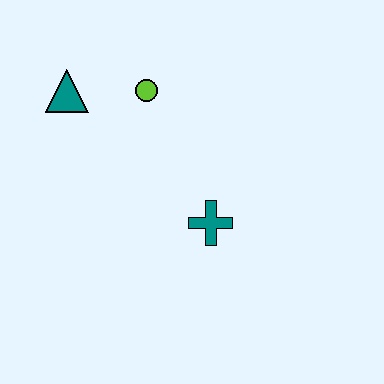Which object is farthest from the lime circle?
The teal cross is farthest from the lime circle.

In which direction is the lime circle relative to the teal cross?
The lime circle is above the teal cross.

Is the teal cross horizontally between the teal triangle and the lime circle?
No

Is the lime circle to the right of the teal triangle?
Yes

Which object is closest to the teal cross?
The lime circle is closest to the teal cross.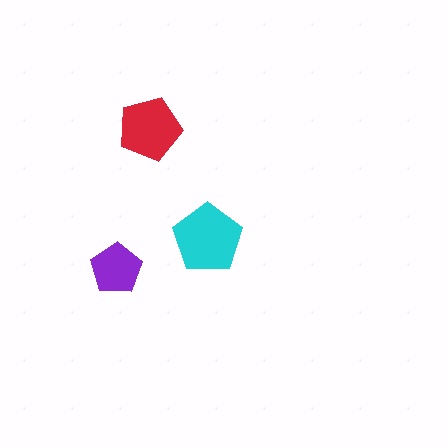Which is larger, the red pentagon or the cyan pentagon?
The cyan one.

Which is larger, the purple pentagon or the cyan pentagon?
The cyan one.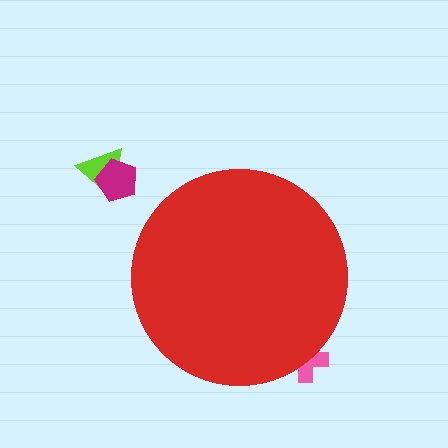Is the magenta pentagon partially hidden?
No, the magenta pentagon is fully visible.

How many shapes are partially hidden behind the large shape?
1 shape is partially hidden.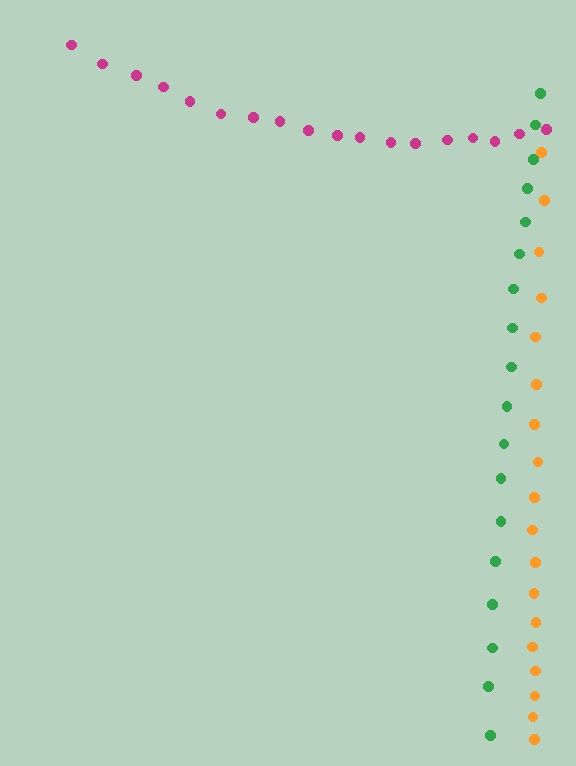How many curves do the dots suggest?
There are 3 distinct paths.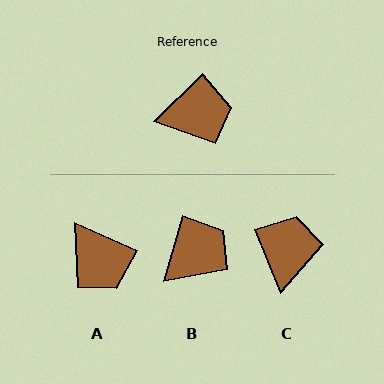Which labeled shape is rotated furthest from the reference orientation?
A, about 69 degrees away.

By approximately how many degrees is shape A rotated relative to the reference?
Approximately 69 degrees clockwise.